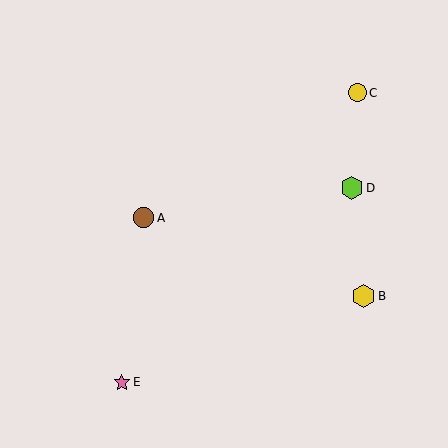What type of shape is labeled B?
Shape B is a yellow hexagon.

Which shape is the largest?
The lime hexagon (labeled D) is the largest.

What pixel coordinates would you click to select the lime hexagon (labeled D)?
Click at (352, 188) to select the lime hexagon D.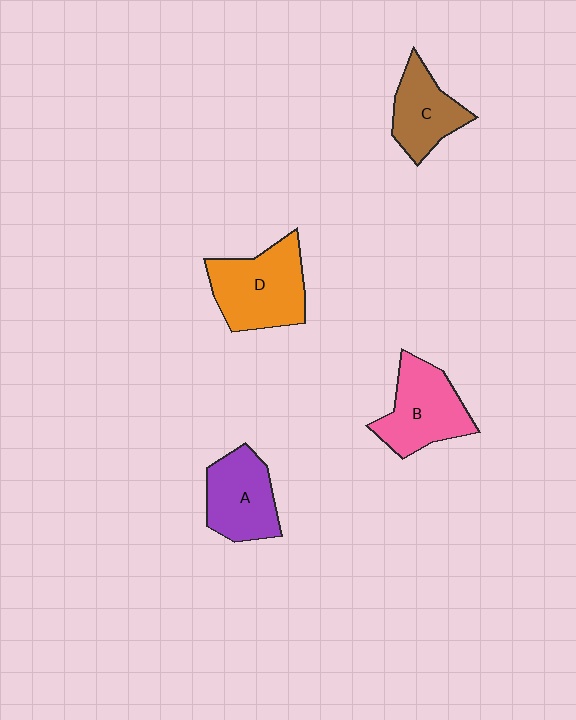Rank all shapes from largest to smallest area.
From largest to smallest: D (orange), B (pink), A (purple), C (brown).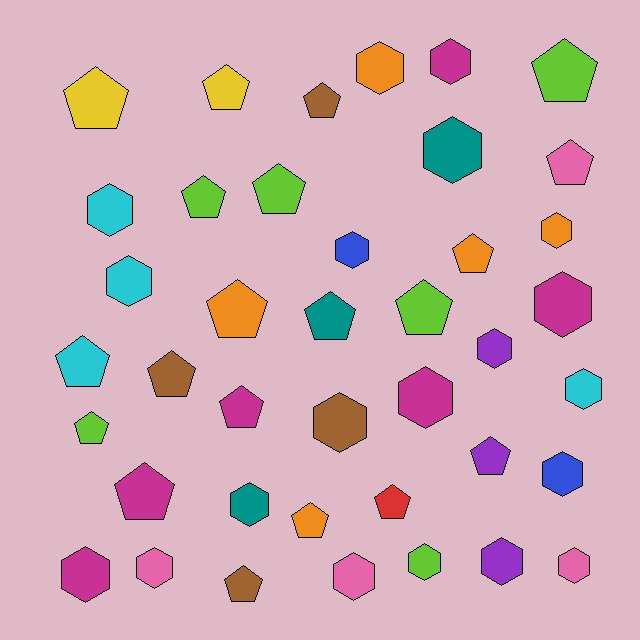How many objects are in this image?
There are 40 objects.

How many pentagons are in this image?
There are 20 pentagons.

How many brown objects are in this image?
There are 4 brown objects.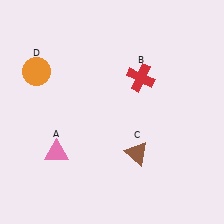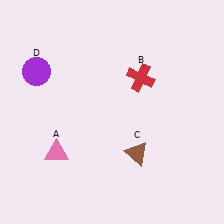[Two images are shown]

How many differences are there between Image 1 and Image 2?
There is 1 difference between the two images.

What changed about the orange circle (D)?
In Image 1, D is orange. In Image 2, it changed to purple.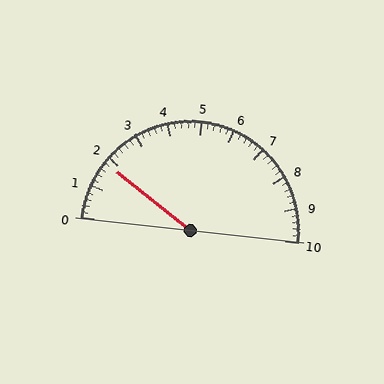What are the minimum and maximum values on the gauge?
The gauge ranges from 0 to 10.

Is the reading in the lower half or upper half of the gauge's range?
The reading is in the lower half of the range (0 to 10).